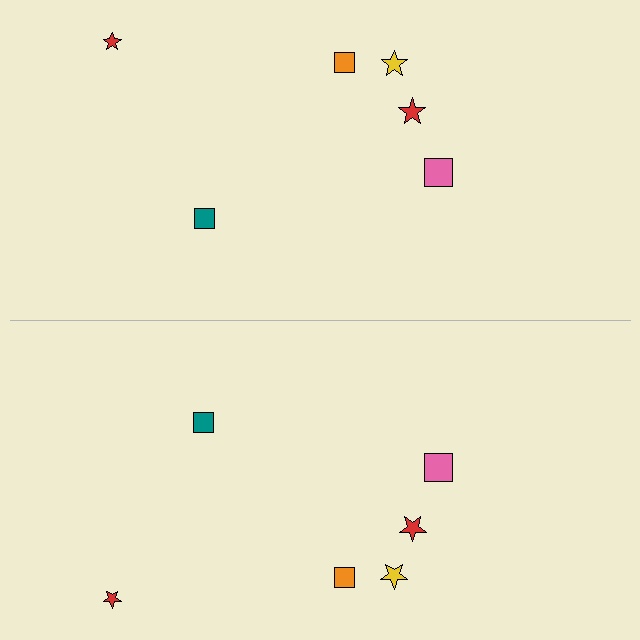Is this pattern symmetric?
Yes, this pattern has bilateral (reflection) symmetry.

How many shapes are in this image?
There are 12 shapes in this image.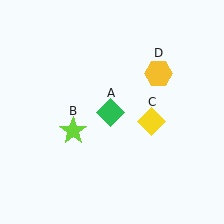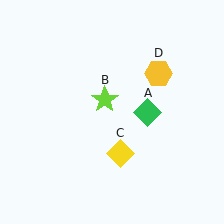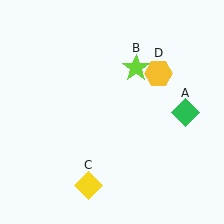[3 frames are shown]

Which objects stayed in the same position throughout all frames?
Yellow hexagon (object D) remained stationary.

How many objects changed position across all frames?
3 objects changed position: green diamond (object A), lime star (object B), yellow diamond (object C).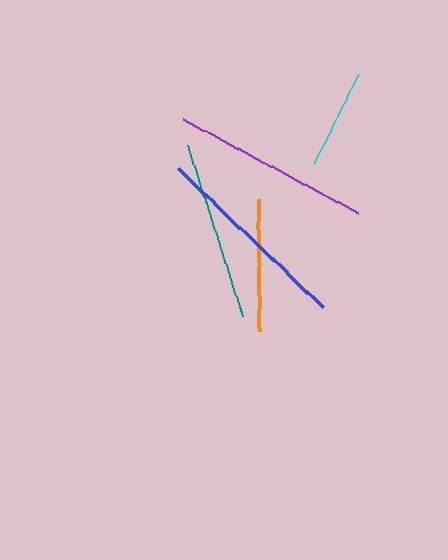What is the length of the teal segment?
The teal segment is approximately 180 pixels long.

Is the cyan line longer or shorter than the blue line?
The blue line is longer than the cyan line.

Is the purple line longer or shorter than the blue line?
The blue line is longer than the purple line.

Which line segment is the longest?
The blue line is the longest at approximately 201 pixels.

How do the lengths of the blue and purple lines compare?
The blue and purple lines are approximately the same length.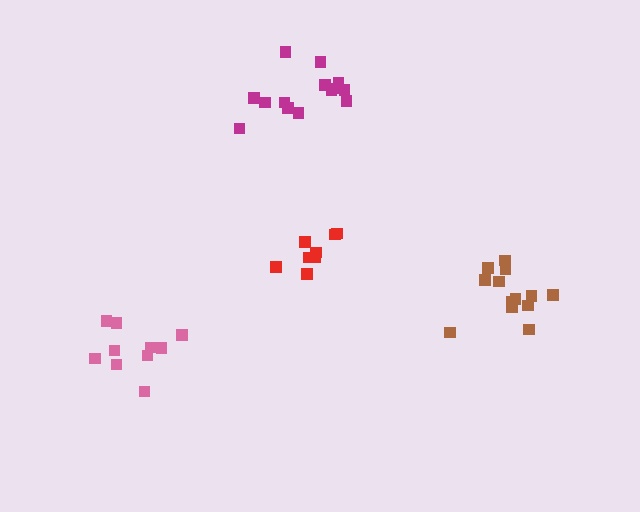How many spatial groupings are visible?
There are 4 spatial groupings.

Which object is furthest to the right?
The brown cluster is rightmost.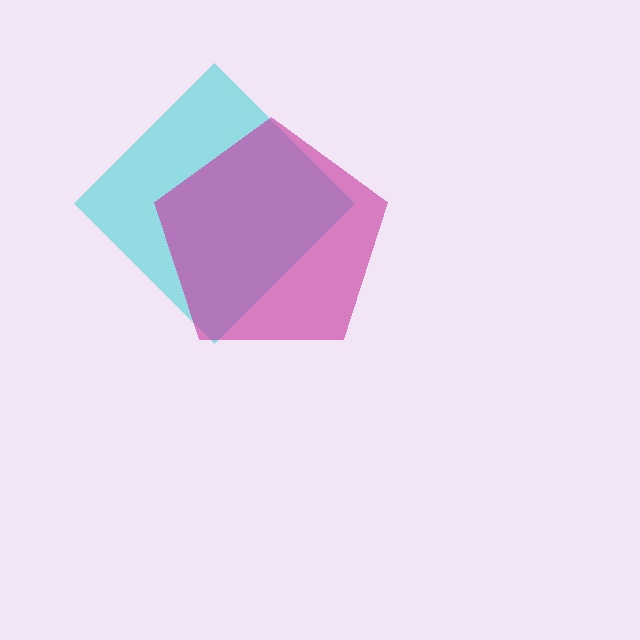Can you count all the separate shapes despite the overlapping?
Yes, there are 2 separate shapes.